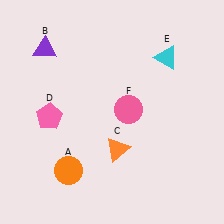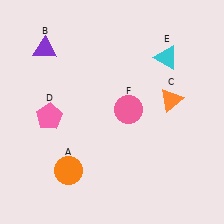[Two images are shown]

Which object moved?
The orange triangle (C) moved right.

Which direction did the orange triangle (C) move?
The orange triangle (C) moved right.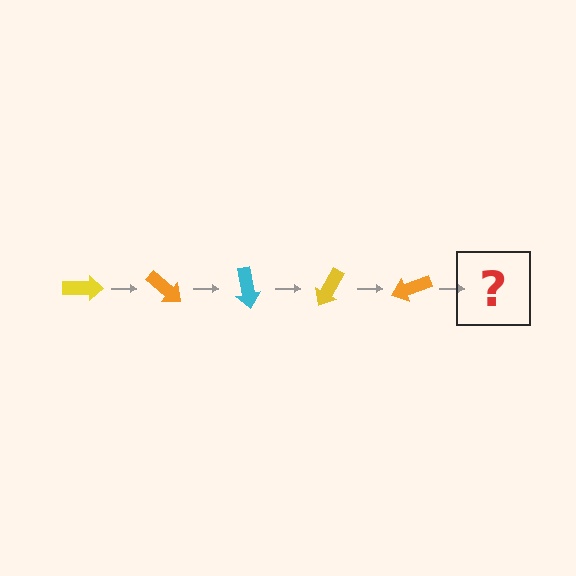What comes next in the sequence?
The next element should be a cyan arrow, rotated 200 degrees from the start.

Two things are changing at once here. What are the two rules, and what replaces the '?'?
The two rules are that it rotates 40 degrees each step and the color cycles through yellow, orange, and cyan. The '?' should be a cyan arrow, rotated 200 degrees from the start.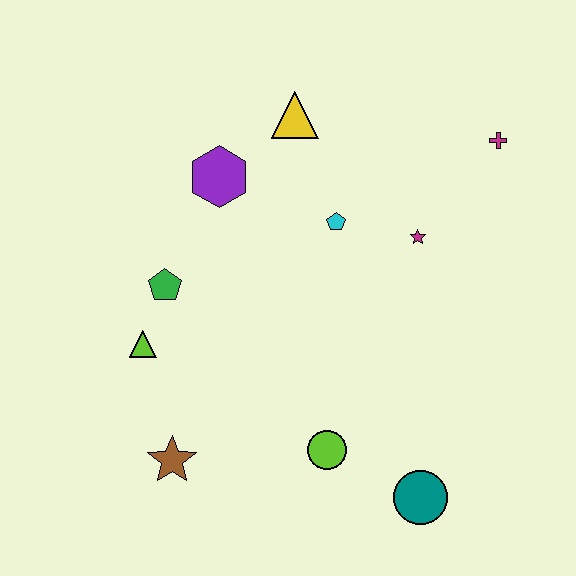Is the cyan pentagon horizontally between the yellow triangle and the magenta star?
Yes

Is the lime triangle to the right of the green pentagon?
No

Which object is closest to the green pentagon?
The lime triangle is closest to the green pentagon.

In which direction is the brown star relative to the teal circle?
The brown star is to the left of the teal circle.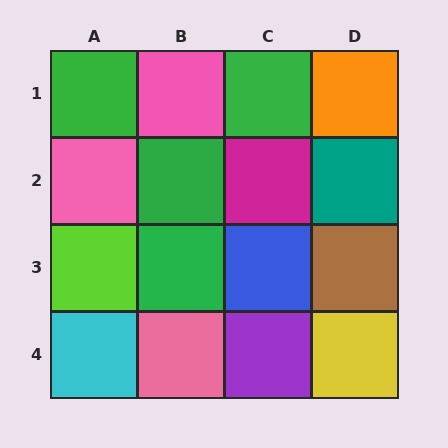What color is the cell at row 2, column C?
Magenta.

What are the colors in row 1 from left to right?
Green, pink, green, orange.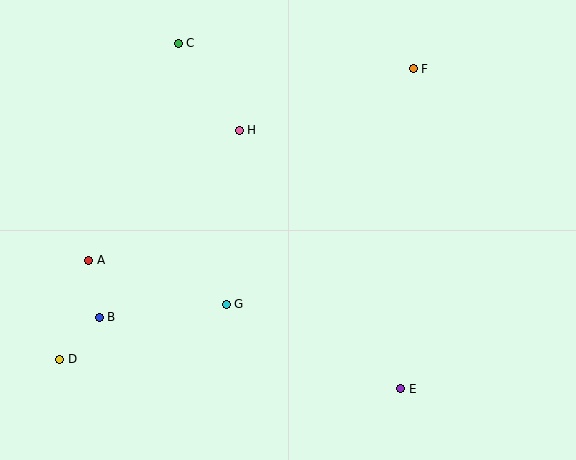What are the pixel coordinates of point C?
Point C is at (178, 43).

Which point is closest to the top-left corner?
Point C is closest to the top-left corner.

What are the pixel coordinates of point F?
Point F is at (413, 69).